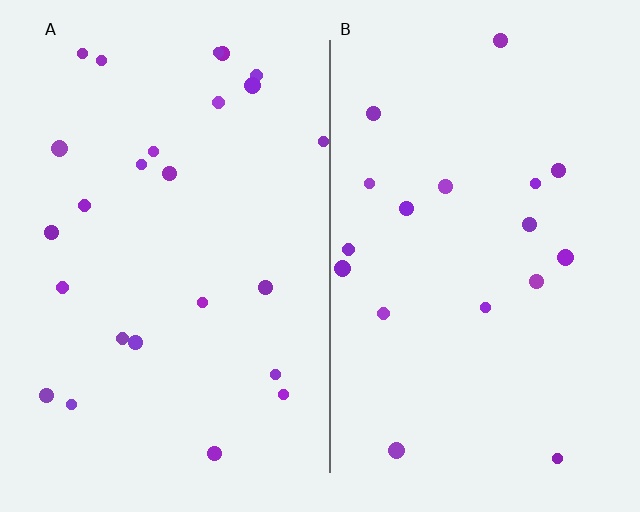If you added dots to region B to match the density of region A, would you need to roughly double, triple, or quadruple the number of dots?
Approximately double.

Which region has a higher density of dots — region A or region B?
A (the left).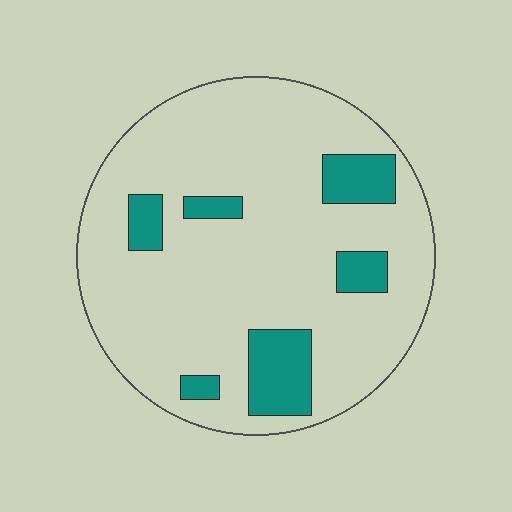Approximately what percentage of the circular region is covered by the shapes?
Approximately 15%.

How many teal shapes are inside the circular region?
6.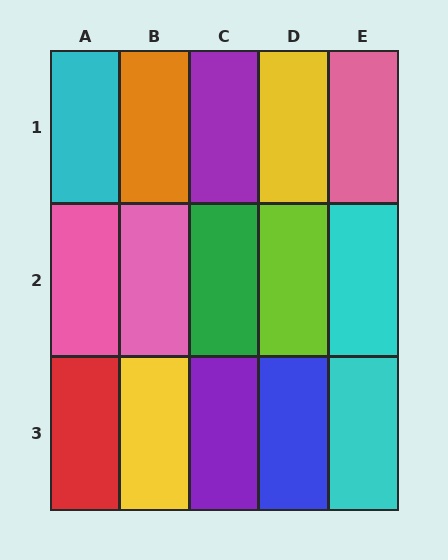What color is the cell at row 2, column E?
Cyan.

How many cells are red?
1 cell is red.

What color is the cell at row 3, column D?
Blue.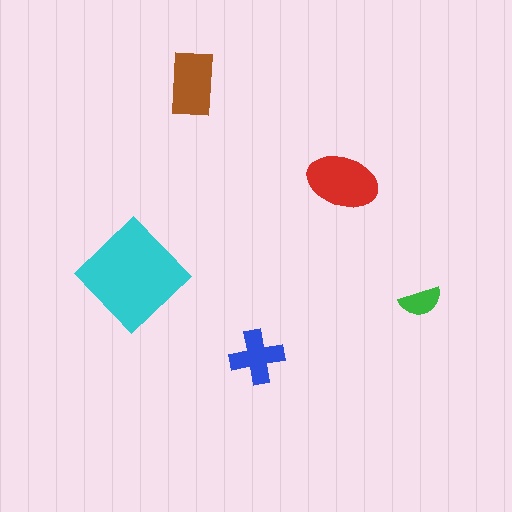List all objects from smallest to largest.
The green semicircle, the blue cross, the brown rectangle, the red ellipse, the cyan diamond.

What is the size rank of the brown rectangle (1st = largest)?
3rd.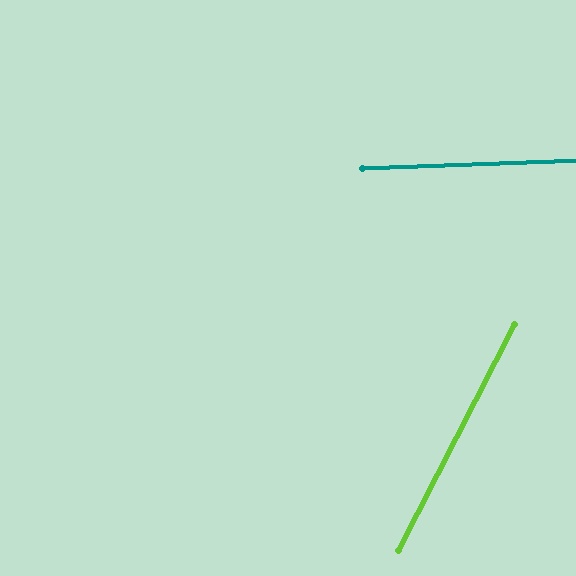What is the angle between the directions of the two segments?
Approximately 60 degrees.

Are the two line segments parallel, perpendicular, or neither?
Neither parallel nor perpendicular — they differ by about 60°.